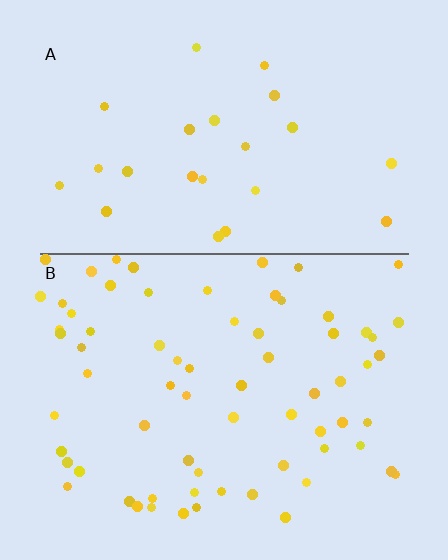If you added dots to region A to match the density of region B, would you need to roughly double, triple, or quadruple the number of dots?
Approximately triple.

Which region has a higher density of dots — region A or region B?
B (the bottom).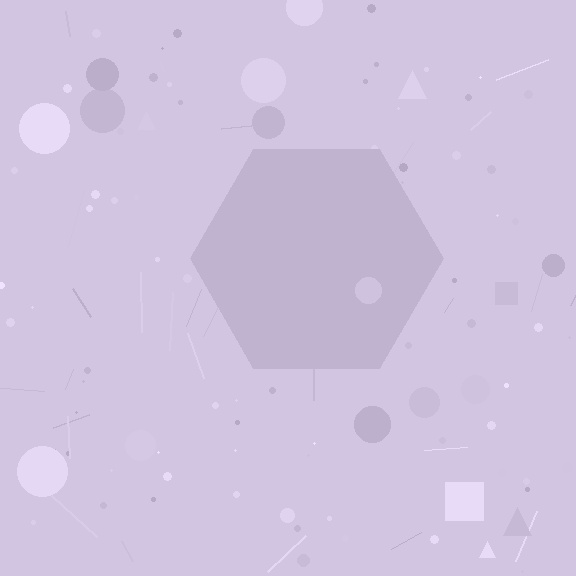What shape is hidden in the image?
A hexagon is hidden in the image.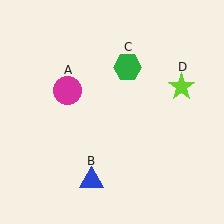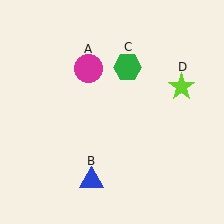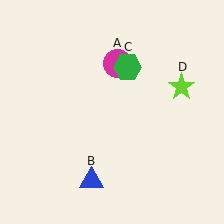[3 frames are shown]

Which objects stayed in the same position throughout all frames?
Blue triangle (object B) and green hexagon (object C) and lime star (object D) remained stationary.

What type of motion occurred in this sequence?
The magenta circle (object A) rotated clockwise around the center of the scene.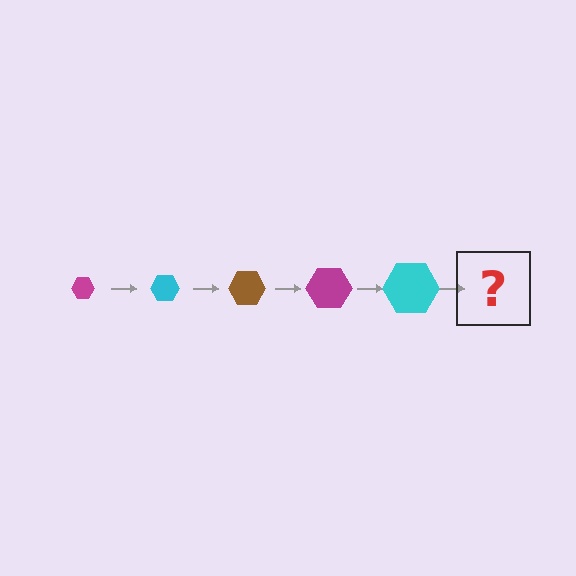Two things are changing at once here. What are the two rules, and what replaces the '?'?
The two rules are that the hexagon grows larger each step and the color cycles through magenta, cyan, and brown. The '?' should be a brown hexagon, larger than the previous one.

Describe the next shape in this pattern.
It should be a brown hexagon, larger than the previous one.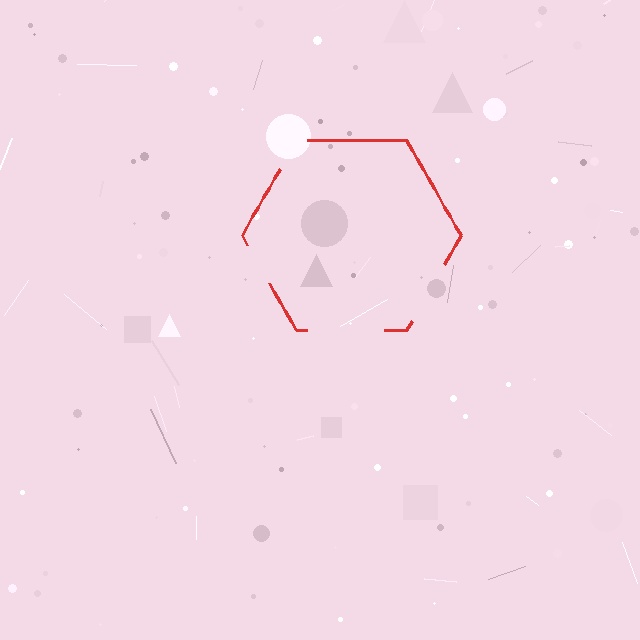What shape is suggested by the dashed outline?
The dashed outline suggests a hexagon.